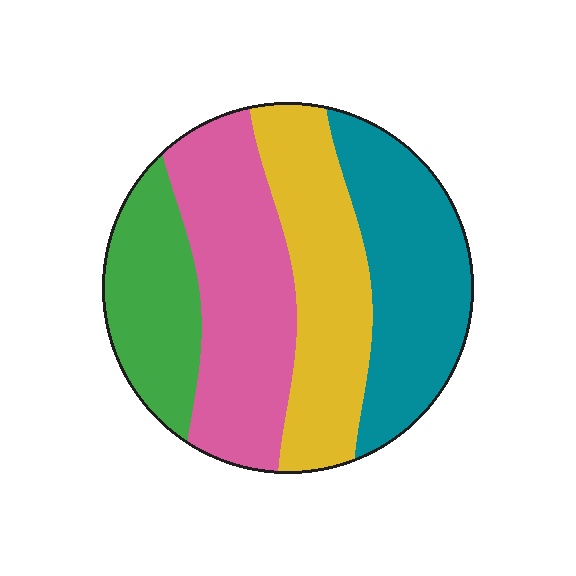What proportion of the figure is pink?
Pink covers 30% of the figure.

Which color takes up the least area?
Green, at roughly 20%.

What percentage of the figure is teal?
Teal covers about 25% of the figure.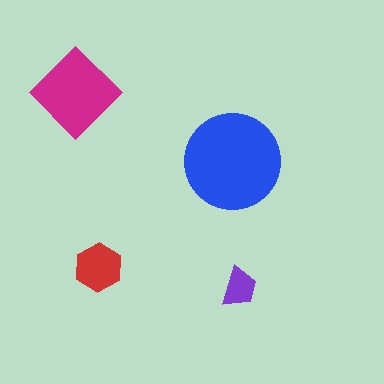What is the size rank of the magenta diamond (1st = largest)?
2nd.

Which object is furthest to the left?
The magenta diamond is leftmost.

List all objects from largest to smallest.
The blue circle, the magenta diamond, the red hexagon, the purple trapezoid.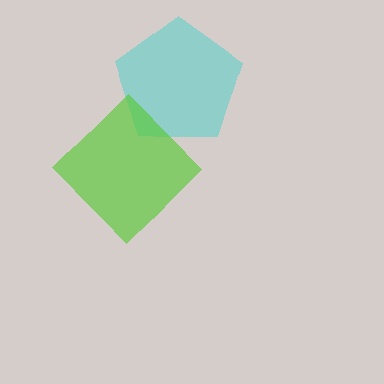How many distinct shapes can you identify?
There are 2 distinct shapes: a cyan pentagon, a lime diamond.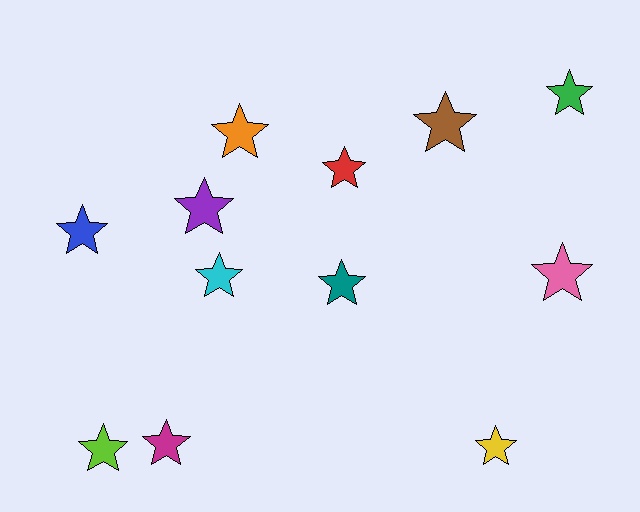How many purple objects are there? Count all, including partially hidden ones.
There is 1 purple object.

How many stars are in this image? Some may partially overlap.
There are 12 stars.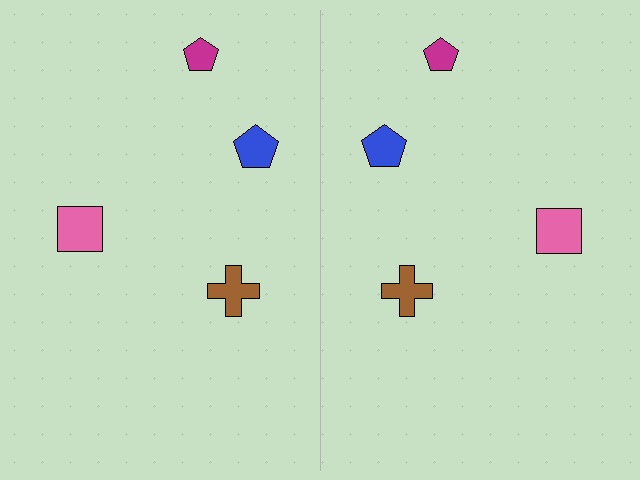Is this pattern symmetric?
Yes, this pattern has bilateral (reflection) symmetry.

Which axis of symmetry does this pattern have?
The pattern has a vertical axis of symmetry running through the center of the image.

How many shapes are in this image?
There are 8 shapes in this image.